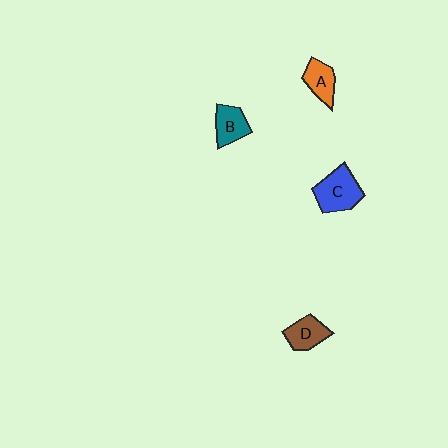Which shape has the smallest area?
Shape A (orange).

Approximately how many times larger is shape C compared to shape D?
Approximately 1.4 times.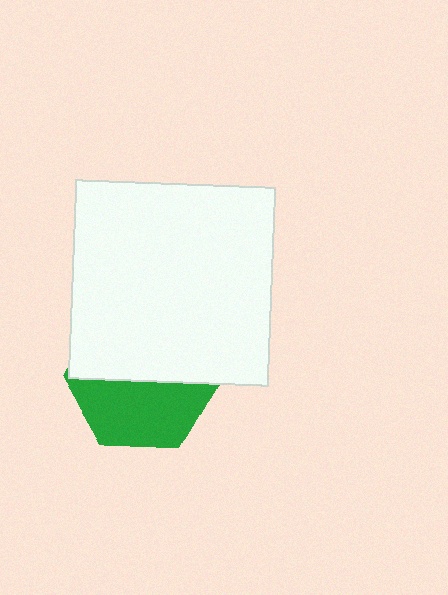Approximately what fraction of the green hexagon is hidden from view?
Roughly 54% of the green hexagon is hidden behind the white square.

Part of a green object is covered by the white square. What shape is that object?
It is a hexagon.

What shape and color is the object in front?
The object in front is a white square.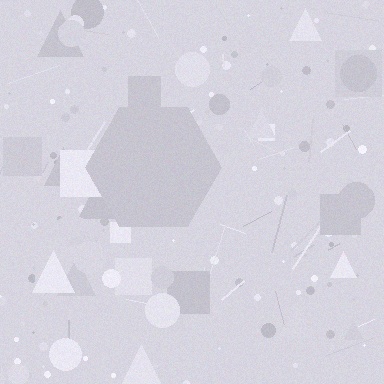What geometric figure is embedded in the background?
A hexagon is embedded in the background.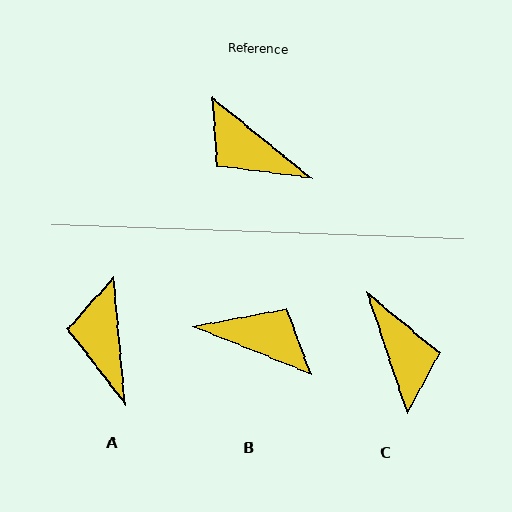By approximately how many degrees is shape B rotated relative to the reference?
Approximately 163 degrees clockwise.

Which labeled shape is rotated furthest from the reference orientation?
B, about 163 degrees away.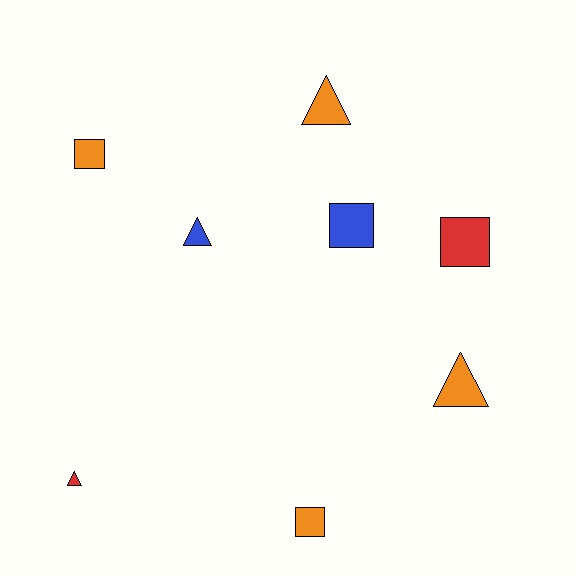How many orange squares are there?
There are 2 orange squares.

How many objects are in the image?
There are 8 objects.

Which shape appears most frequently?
Triangle, with 4 objects.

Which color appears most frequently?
Orange, with 4 objects.